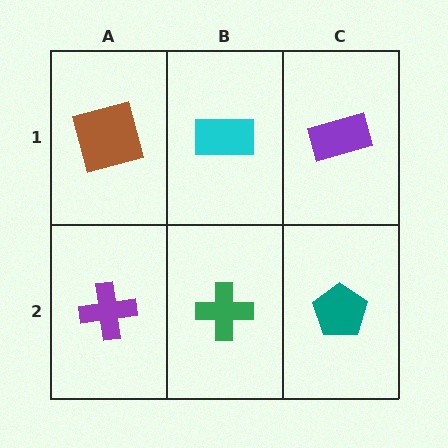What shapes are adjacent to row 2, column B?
A cyan rectangle (row 1, column B), a purple cross (row 2, column A), a teal pentagon (row 2, column C).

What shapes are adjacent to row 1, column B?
A green cross (row 2, column B), a brown square (row 1, column A), a purple rectangle (row 1, column C).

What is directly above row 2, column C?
A purple rectangle.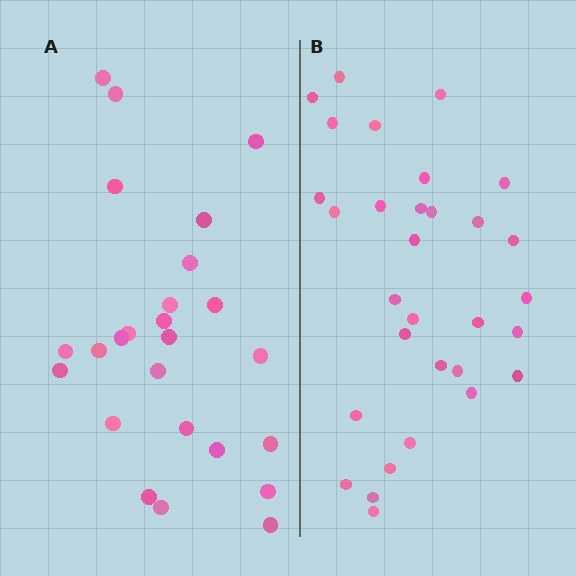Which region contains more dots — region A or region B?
Region B (the right region) has more dots.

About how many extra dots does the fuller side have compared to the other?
Region B has about 6 more dots than region A.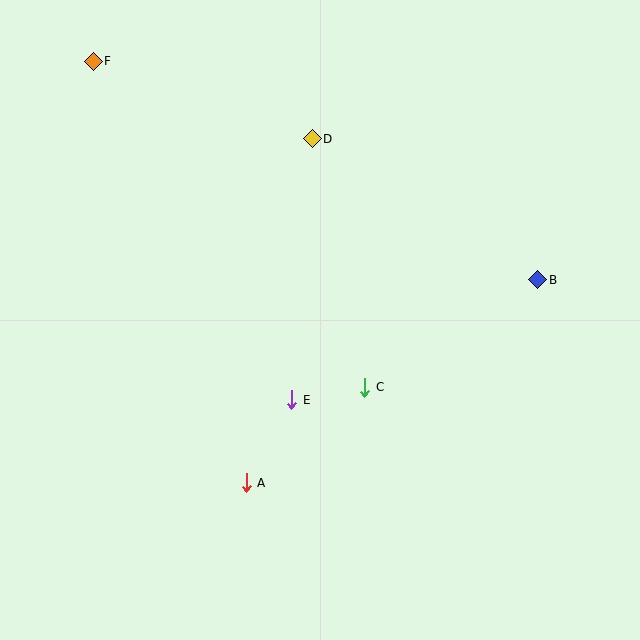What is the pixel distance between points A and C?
The distance between A and C is 152 pixels.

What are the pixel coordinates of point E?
Point E is at (292, 400).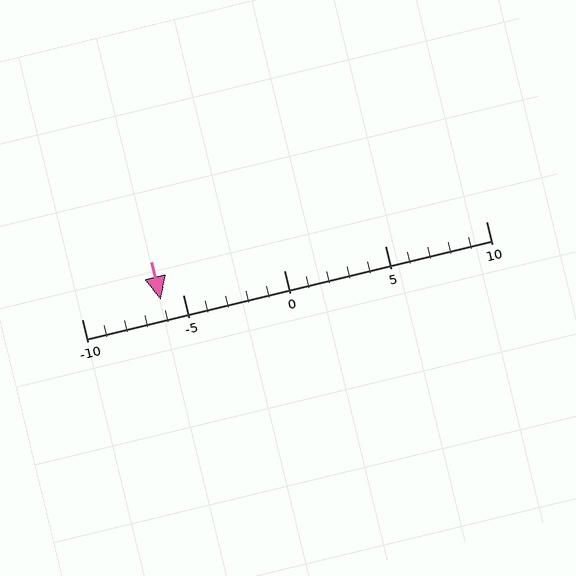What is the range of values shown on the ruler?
The ruler shows values from -10 to 10.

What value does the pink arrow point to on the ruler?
The pink arrow points to approximately -6.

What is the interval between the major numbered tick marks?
The major tick marks are spaced 5 units apart.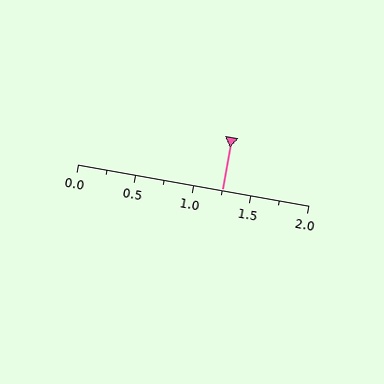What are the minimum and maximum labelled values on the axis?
The axis runs from 0.0 to 2.0.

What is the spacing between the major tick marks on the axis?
The major ticks are spaced 0.5 apart.